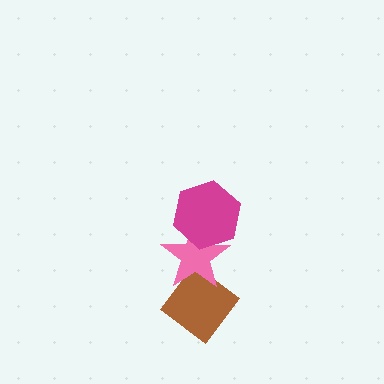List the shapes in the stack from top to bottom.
From top to bottom: the magenta hexagon, the pink star, the brown diamond.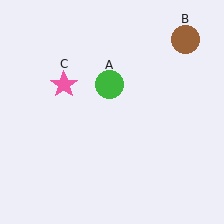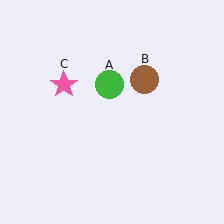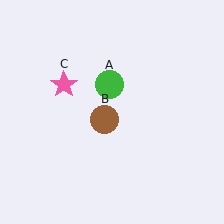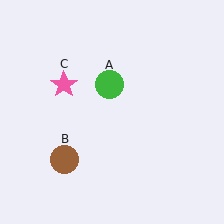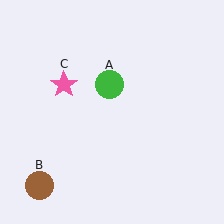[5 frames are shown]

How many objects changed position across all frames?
1 object changed position: brown circle (object B).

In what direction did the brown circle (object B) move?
The brown circle (object B) moved down and to the left.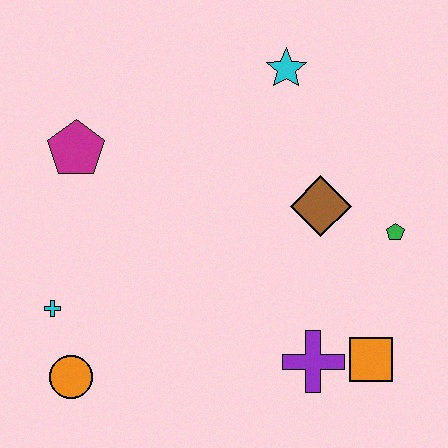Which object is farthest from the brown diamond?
The orange circle is farthest from the brown diamond.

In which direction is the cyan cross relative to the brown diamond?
The cyan cross is to the left of the brown diamond.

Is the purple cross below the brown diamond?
Yes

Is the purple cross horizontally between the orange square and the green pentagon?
No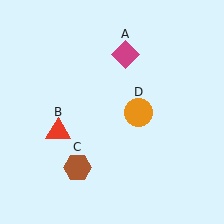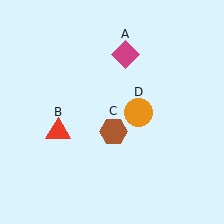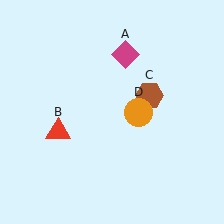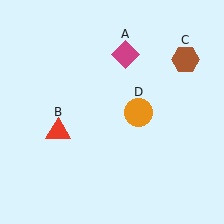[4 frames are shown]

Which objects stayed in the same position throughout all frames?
Magenta diamond (object A) and red triangle (object B) and orange circle (object D) remained stationary.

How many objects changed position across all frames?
1 object changed position: brown hexagon (object C).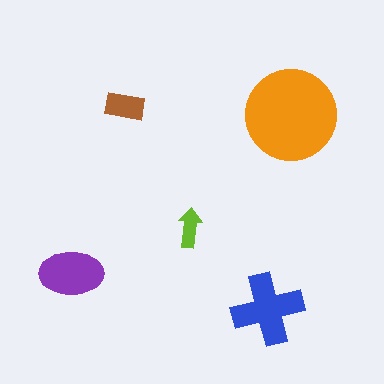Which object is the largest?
The orange circle.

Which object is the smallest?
The lime arrow.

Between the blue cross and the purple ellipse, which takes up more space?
The blue cross.